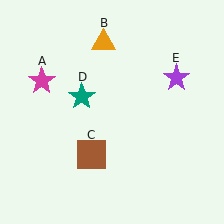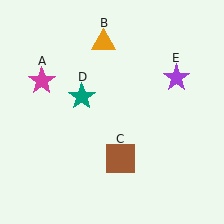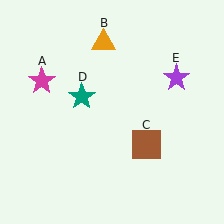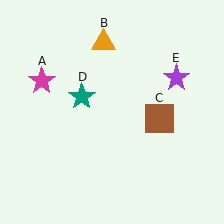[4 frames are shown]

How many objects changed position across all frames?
1 object changed position: brown square (object C).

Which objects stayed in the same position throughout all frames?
Magenta star (object A) and orange triangle (object B) and teal star (object D) and purple star (object E) remained stationary.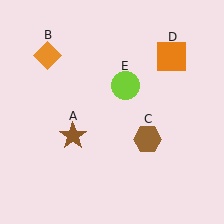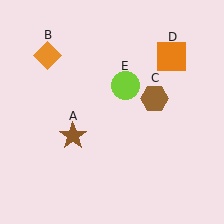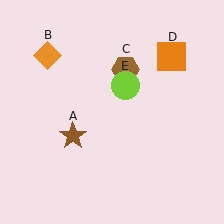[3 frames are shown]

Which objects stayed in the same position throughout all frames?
Brown star (object A) and orange diamond (object B) and orange square (object D) and lime circle (object E) remained stationary.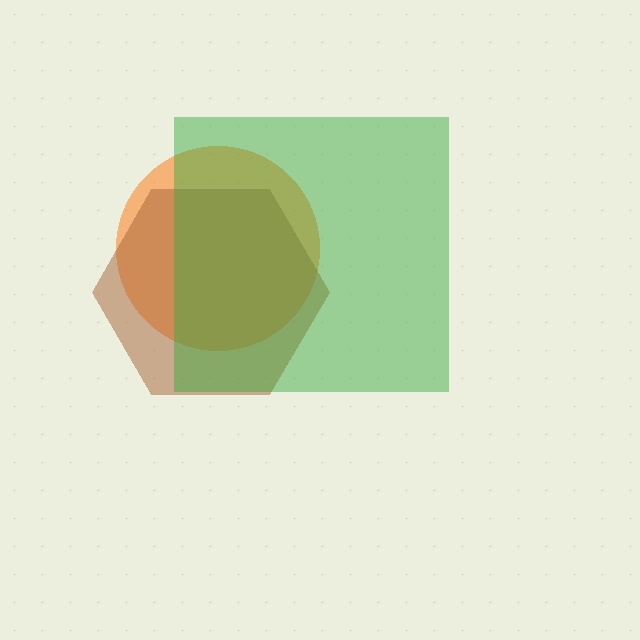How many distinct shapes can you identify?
There are 3 distinct shapes: an orange circle, a brown hexagon, a green square.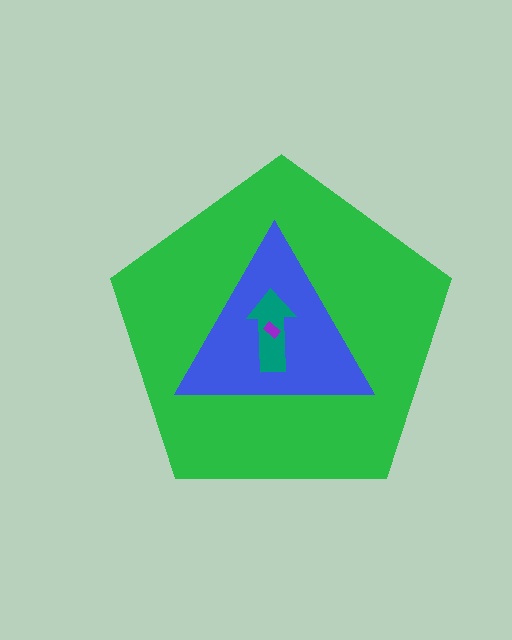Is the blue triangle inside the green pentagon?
Yes.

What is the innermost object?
The purple rectangle.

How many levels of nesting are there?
4.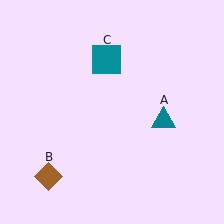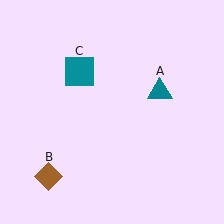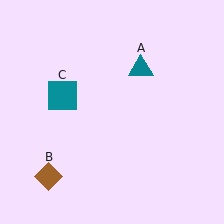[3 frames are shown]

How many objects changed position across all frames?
2 objects changed position: teal triangle (object A), teal square (object C).